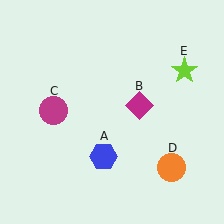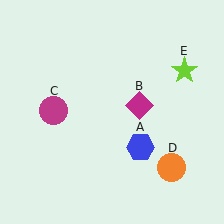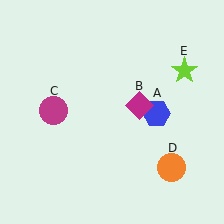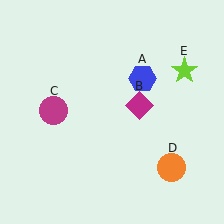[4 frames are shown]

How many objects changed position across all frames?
1 object changed position: blue hexagon (object A).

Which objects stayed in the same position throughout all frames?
Magenta diamond (object B) and magenta circle (object C) and orange circle (object D) and lime star (object E) remained stationary.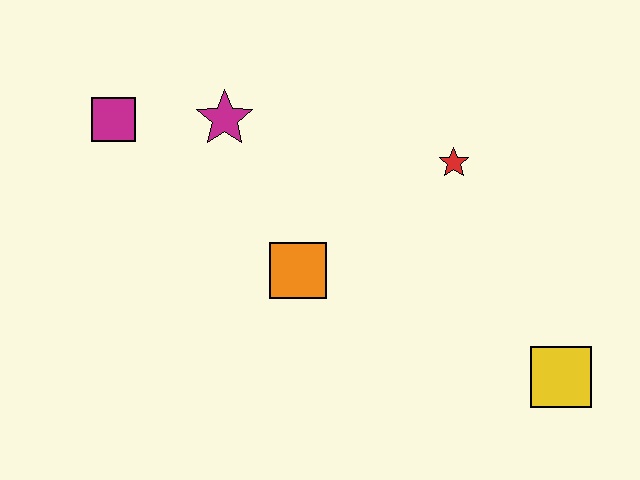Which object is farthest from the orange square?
The yellow square is farthest from the orange square.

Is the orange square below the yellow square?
No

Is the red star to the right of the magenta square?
Yes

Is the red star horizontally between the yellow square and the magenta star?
Yes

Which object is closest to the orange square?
The magenta star is closest to the orange square.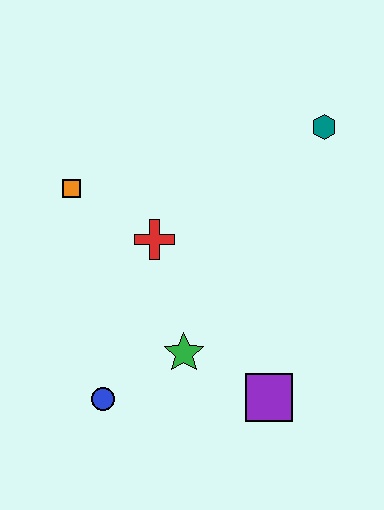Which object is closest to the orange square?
The red cross is closest to the orange square.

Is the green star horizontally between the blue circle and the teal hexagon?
Yes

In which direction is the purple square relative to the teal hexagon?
The purple square is below the teal hexagon.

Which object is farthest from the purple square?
The orange square is farthest from the purple square.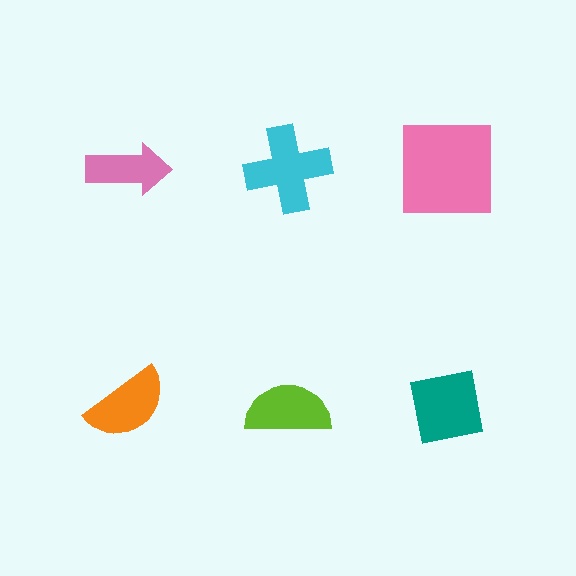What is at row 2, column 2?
A lime semicircle.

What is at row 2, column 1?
An orange semicircle.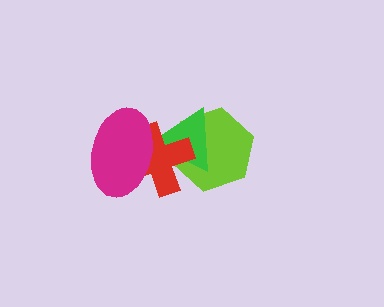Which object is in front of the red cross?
The magenta ellipse is in front of the red cross.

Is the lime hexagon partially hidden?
Yes, it is partially covered by another shape.